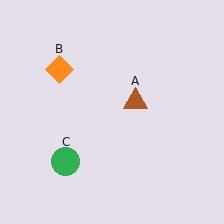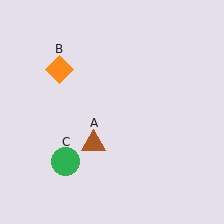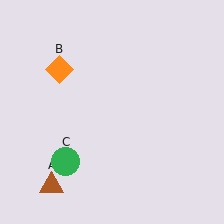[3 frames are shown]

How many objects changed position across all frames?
1 object changed position: brown triangle (object A).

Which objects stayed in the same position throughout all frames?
Orange diamond (object B) and green circle (object C) remained stationary.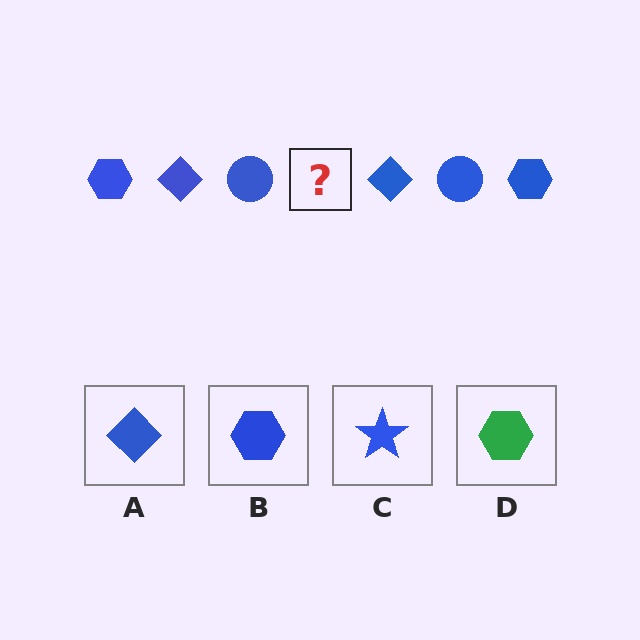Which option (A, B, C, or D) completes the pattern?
B.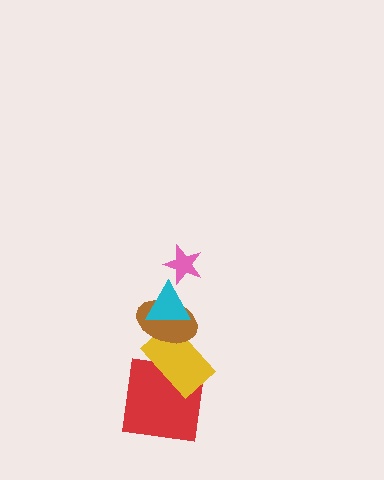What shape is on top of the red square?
The yellow rectangle is on top of the red square.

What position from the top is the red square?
The red square is 5th from the top.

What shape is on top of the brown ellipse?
The cyan triangle is on top of the brown ellipse.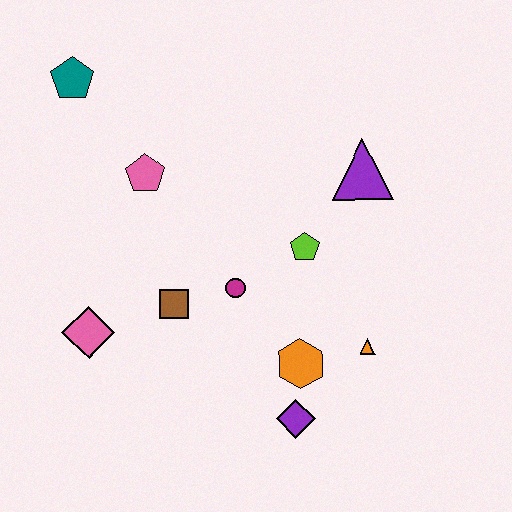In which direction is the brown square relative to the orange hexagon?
The brown square is to the left of the orange hexagon.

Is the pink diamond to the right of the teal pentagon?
Yes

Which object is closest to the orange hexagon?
The purple diamond is closest to the orange hexagon.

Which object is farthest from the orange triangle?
The teal pentagon is farthest from the orange triangle.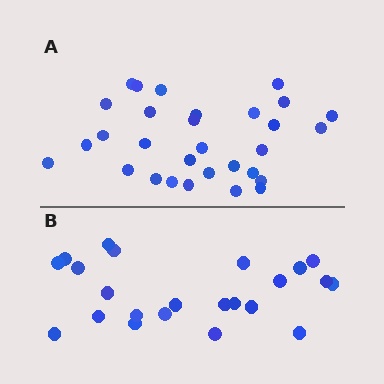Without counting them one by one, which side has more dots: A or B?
Region A (the top region) has more dots.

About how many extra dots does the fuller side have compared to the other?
Region A has roughly 8 or so more dots than region B.